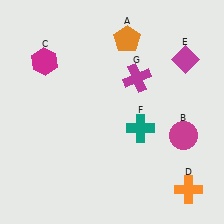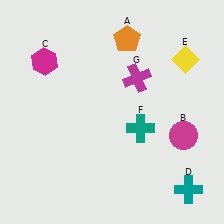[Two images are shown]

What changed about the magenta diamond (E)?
In Image 1, E is magenta. In Image 2, it changed to yellow.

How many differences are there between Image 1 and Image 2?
There are 2 differences between the two images.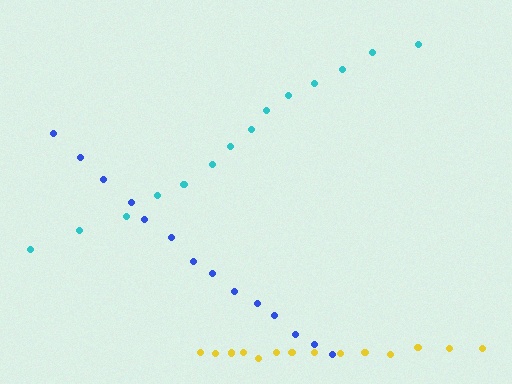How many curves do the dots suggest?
There are 3 distinct paths.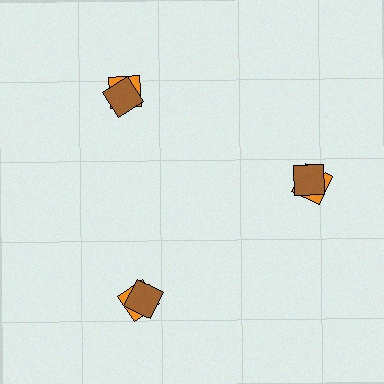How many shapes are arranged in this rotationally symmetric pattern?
There are 6 shapes, arranged in 3 groups of 2.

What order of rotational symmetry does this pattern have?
This pattern has 3-fold rotational symmetry.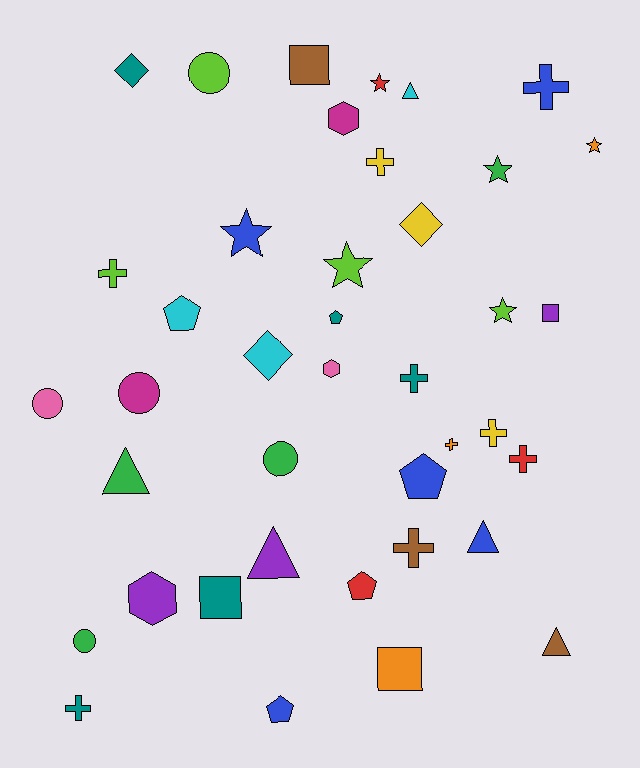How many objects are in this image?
There are 40 objects.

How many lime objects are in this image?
There are 4 lime objects.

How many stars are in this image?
There are 6 stars.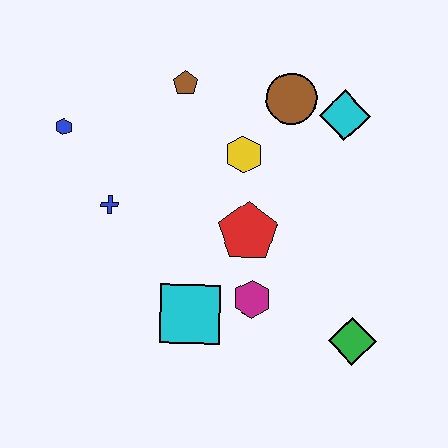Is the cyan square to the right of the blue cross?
Yes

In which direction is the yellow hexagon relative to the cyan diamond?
The yellow hexagon is to the left of the cyan diamond.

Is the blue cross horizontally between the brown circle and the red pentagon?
No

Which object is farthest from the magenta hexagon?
The blue hexagon is farthest from the magenta hexagon.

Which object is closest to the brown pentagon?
The yellow hexagon is closest to the brown pentagon.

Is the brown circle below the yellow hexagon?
No